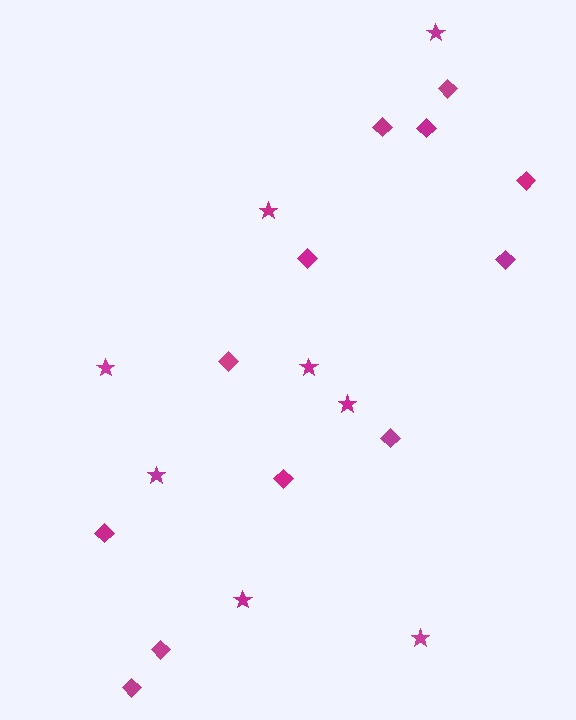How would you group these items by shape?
There are 2 groups: one group of diamonds (12) and one group of stars (8).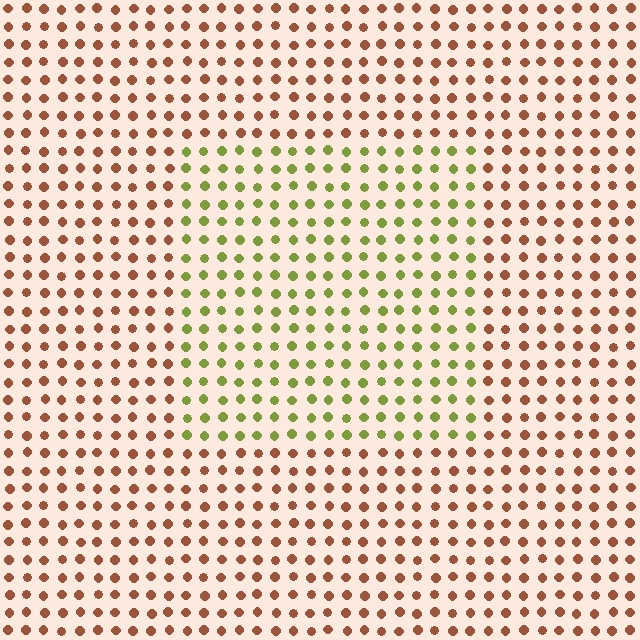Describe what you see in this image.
The image is filled with small brown elements in a uniform arrangement. A rectangle-shaped region is visible where the elements are tinted to a slightly different hue, forming a subtle color boundary.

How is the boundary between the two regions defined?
The boundary is defined purely by a slight shift in hue (about 65 degrees). Spacing, size, and orientation are identical on both sides.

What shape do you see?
I see a rectangle.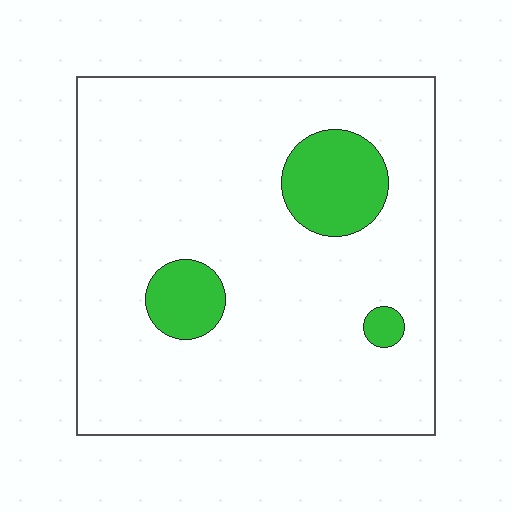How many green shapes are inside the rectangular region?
3.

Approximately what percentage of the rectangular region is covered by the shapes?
Approximately 10%.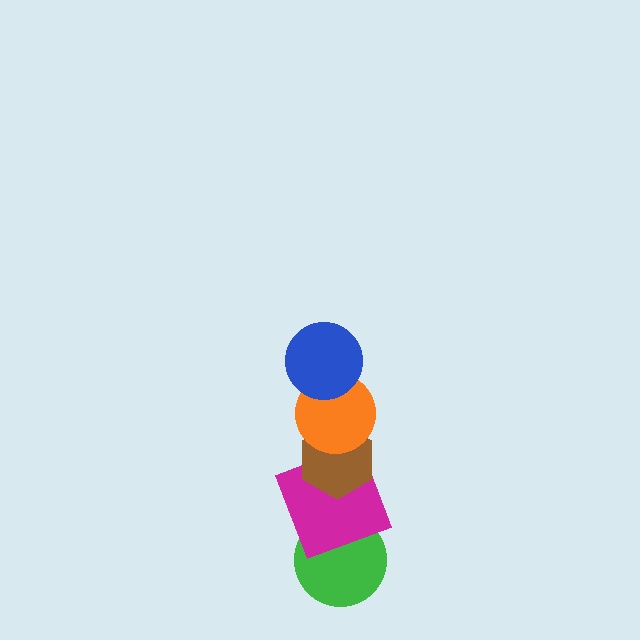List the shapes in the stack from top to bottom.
From top to bottom: the blue circle, the orange circle, the brown hexagon, the magenta square, the green circle.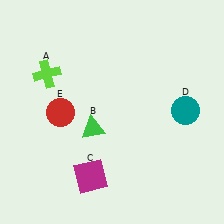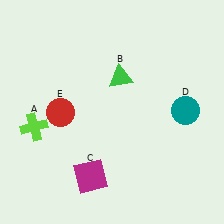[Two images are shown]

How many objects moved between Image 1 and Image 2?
2 objects moved between the two images.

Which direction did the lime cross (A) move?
The lime cross (A) moved down.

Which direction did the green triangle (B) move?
The green triangle (B) moved up.